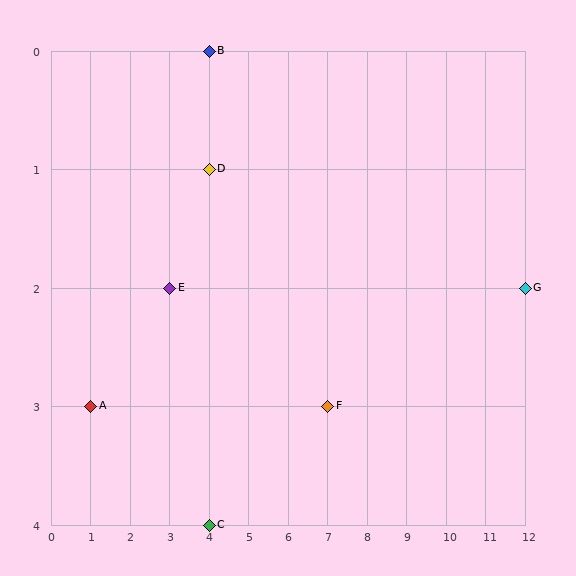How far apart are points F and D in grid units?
Points F and D are 3 columns and 2 rows apart (about 3.6 grid units diagonally).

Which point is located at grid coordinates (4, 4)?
Point C is at (4, 4).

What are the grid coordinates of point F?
Point F is at grid coordinates (7, 3).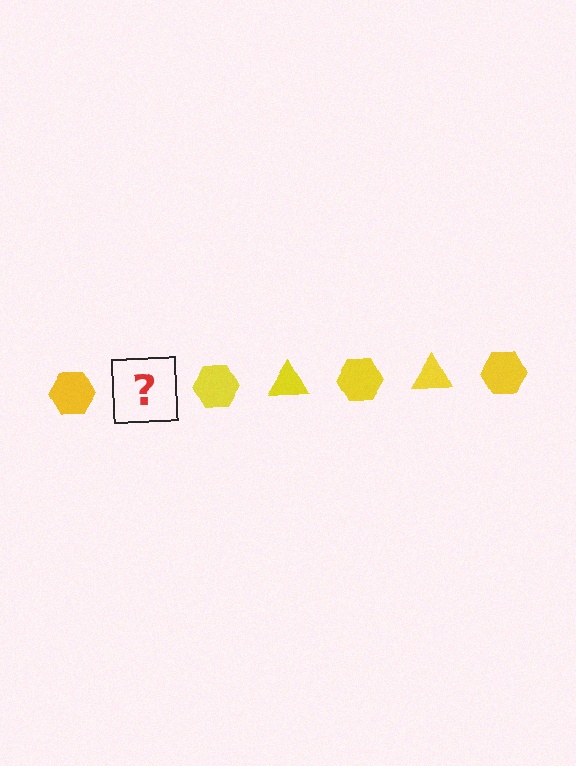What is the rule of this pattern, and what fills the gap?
The rule is that the pattern cycles through hexagon, triangle shapes in yellow. The gap should be filled with a yellow triangle.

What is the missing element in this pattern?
The missing element is a yellow triangle.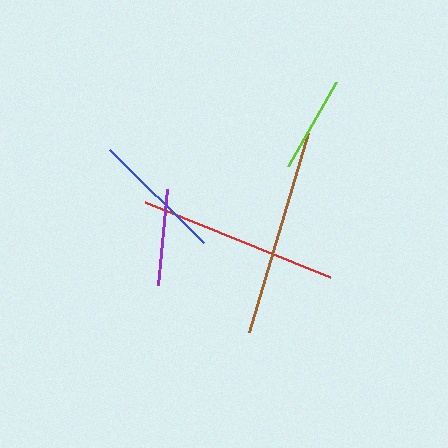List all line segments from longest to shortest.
From longest to shortest: brown, red, blue, lime, purple.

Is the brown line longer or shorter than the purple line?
The brown line is longer than the purple line.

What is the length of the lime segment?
The lime segment is approximately 97 pixels long.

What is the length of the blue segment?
The blue segment is approximately 132 pixels long.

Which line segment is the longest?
The brown line is the longest at approximately 207 pixels.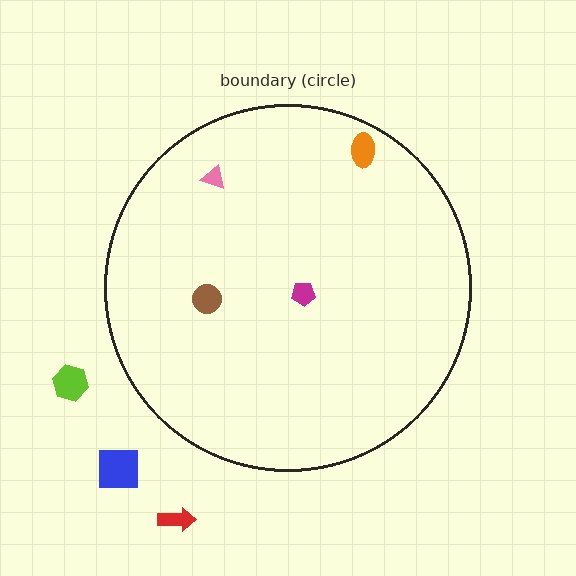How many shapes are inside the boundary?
4 inside, 3 outside.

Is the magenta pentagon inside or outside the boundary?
Inside.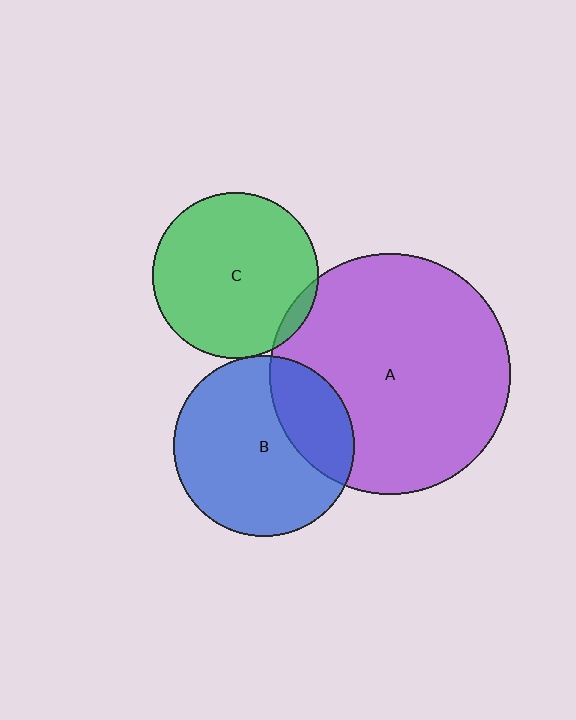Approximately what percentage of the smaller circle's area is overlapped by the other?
Approximately 25%.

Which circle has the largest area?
Circle A (purple).